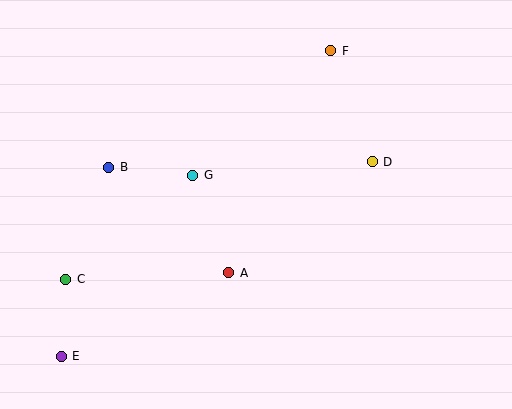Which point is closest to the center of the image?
Point G at (193, 175) is closest to the center.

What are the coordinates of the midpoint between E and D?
The midpoint between E and D is at (217, 259).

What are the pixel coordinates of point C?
Point C is at (66, 279).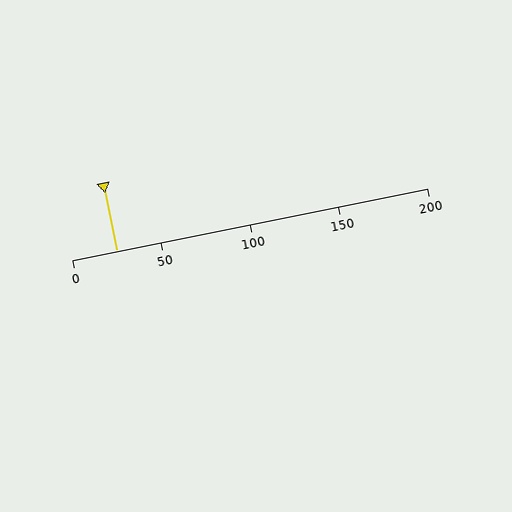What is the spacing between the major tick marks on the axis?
The major ticks are spaced 50 apart.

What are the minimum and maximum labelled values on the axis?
The axis runs from 0 to 200.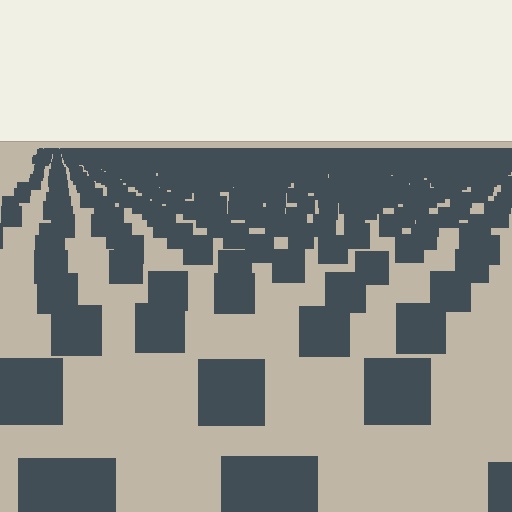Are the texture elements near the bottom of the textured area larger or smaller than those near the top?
Larger. Near the bottom, elements are closer to the viewer and appear at a bigger on-screen size.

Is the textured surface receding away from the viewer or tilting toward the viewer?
The surface is receding away from the viewer. Texture elements get smaller and denser toward the top.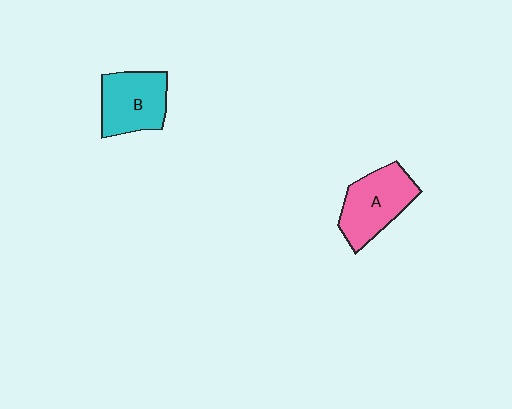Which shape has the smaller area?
Shape B (cyan).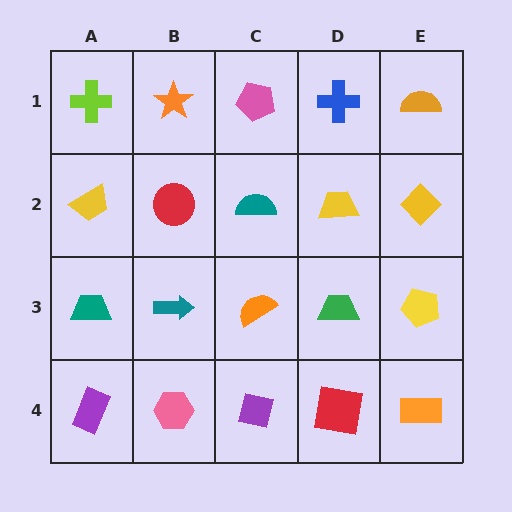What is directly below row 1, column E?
A yellow diamond.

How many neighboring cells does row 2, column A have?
3.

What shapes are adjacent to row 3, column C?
A teal semicircle (row 2, column C), a purple square (row 4, column C), a teal arrow (row 3, column B), a green trapezoid (row 3, column D).